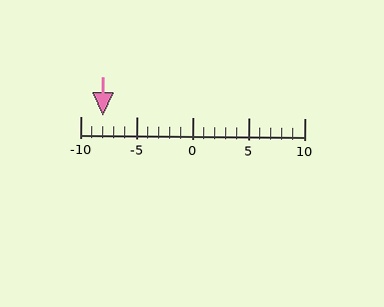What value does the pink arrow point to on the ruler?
The pink arrow points to approximately -8.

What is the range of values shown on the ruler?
The ruler shows values from -10 to 10.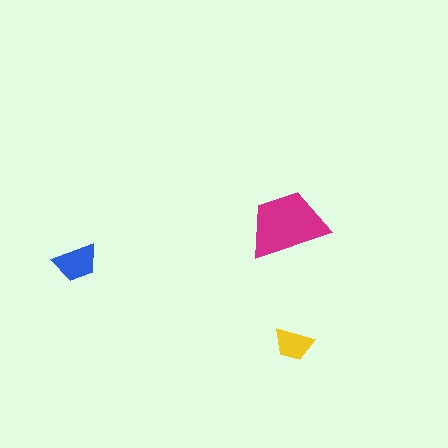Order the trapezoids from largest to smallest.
the magenta one, the blue one, the yellow one.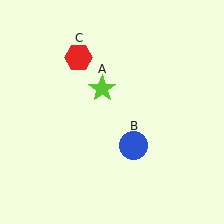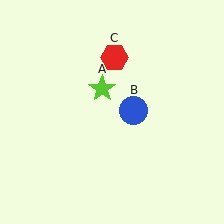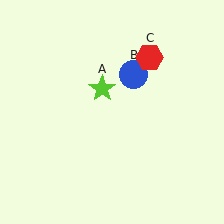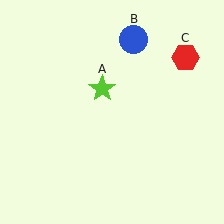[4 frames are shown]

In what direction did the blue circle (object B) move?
The blue circle (object B) moved up.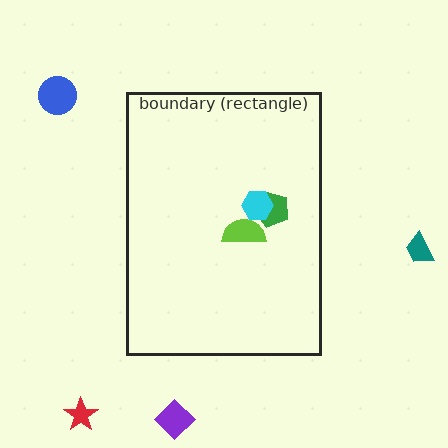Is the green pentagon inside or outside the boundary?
Inside.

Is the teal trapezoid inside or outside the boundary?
Outside.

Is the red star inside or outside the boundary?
Outside.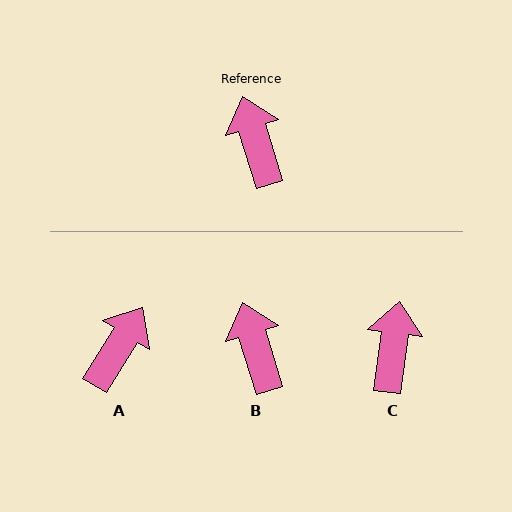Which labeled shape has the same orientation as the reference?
B.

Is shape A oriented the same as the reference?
No, it is off by about 49 degrees.